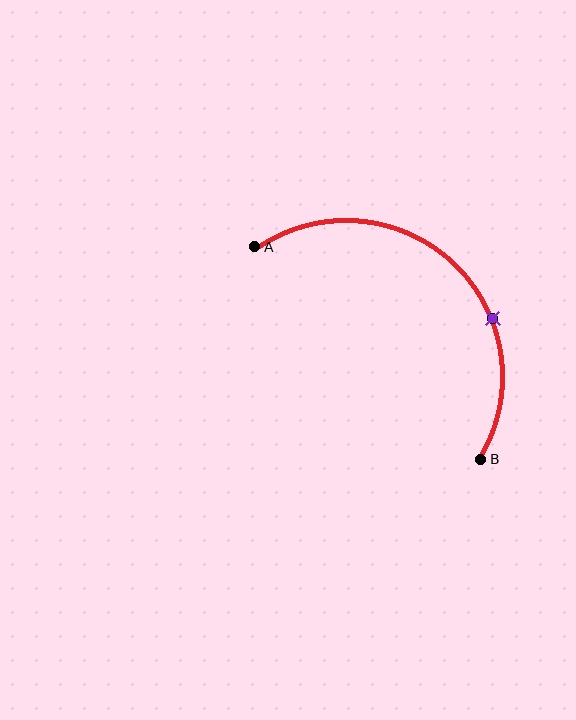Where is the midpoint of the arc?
The arc midpoint is the point on the curve farthest from the straight line joining A and B. It sits above and to the right of that line.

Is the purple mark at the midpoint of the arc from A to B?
No. The purple mark lies on the arc but is closer to endpoint B. The arc midpoint would be at the point on the curve equidistant along the arc from both A and B.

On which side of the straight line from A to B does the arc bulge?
The arc bulges above and to the right of the straight line connecting A and B.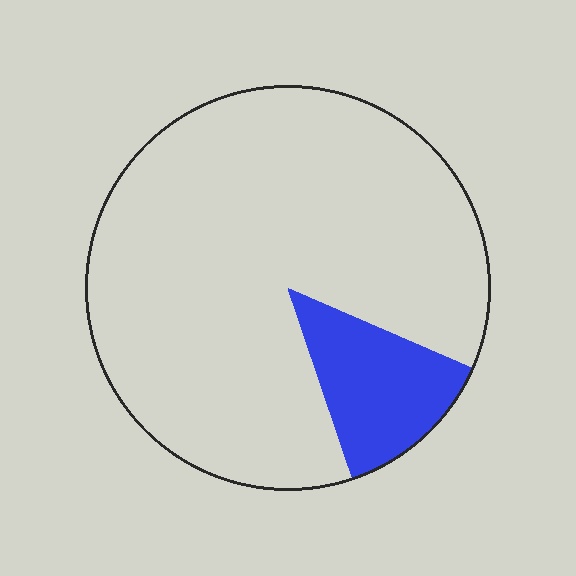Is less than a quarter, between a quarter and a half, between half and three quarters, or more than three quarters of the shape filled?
Less than a quarter.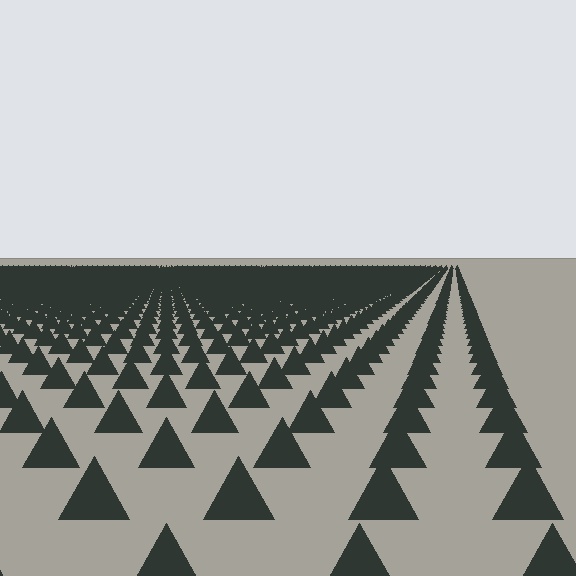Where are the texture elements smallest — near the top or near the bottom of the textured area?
Near the top.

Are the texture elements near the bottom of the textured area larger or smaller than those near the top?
Larger. Near the bottom, elements are closer to the viewer and appear at a bigger on-screen size.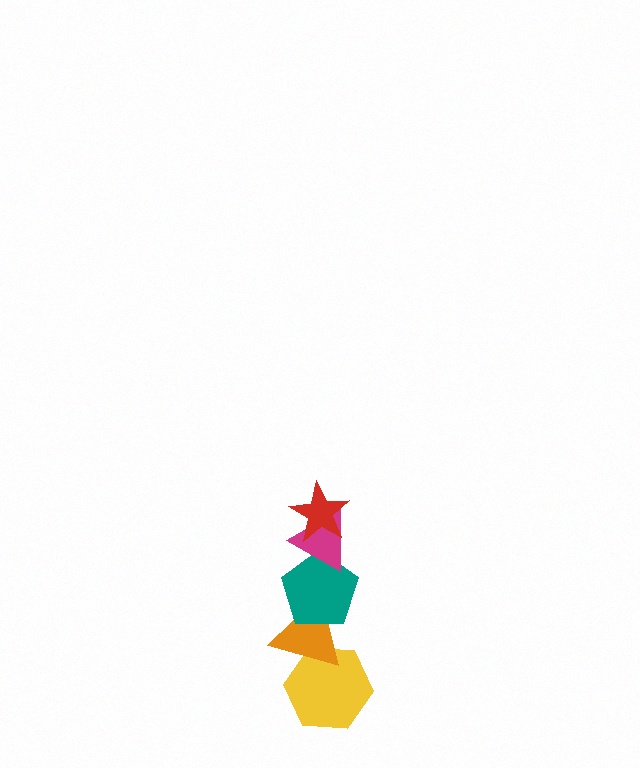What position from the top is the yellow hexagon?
The yellow hexagon is 5th from the top.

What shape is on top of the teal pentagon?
The magenta triangle is on top of the teal pentagon.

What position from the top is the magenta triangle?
The magenta triangle is 2nd from the top.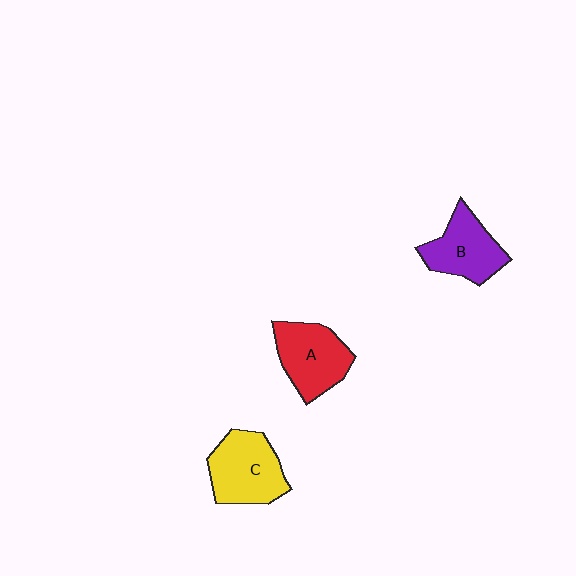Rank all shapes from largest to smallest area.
From largest to smallest: C (yellow), A (red), B (purple).